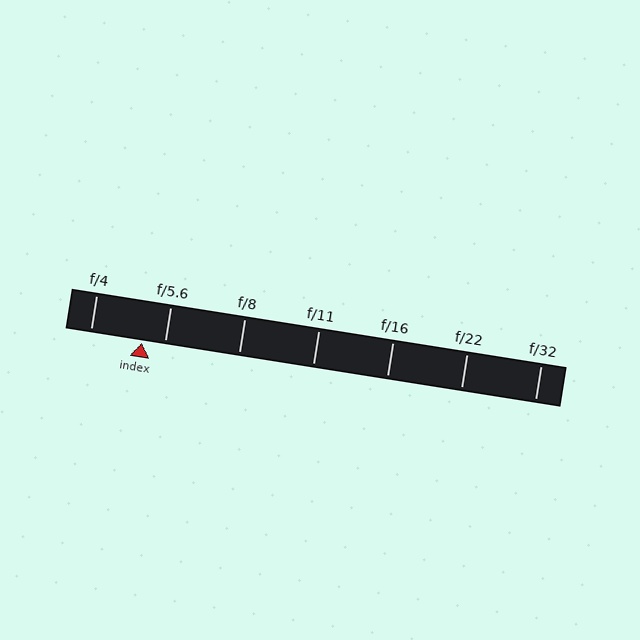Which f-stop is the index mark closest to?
The index mark is closest to f/5.6.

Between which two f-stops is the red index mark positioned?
The index mark is between f/4 and f/5.6.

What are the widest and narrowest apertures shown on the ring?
The widest aperture shown is f/4 and the narrowest is f/32.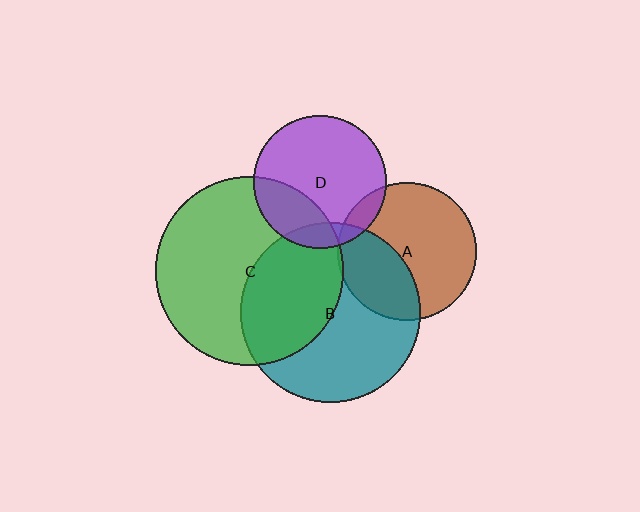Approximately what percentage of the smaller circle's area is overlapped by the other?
Approximately 10%.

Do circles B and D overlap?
Yes.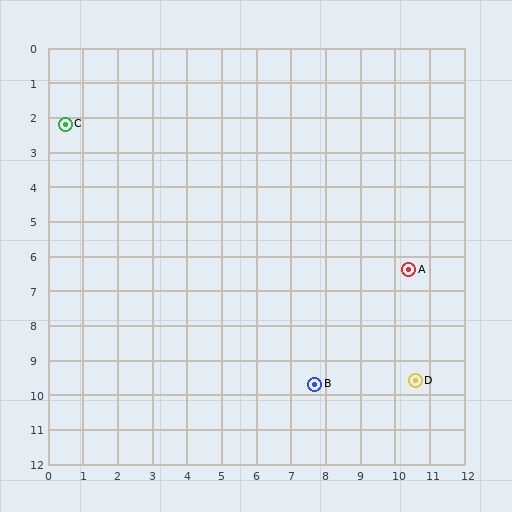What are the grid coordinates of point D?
Point D is at approximately (10.6, 9.6).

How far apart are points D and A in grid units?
Points D and A are about 3.2 grid units apart.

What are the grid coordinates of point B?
Point B is at approximately (7.7, 9.7).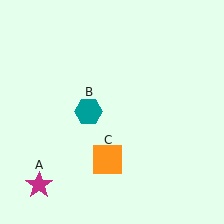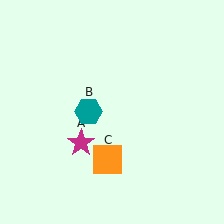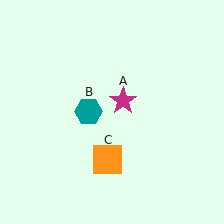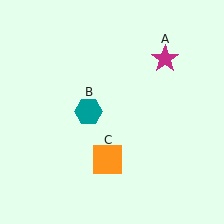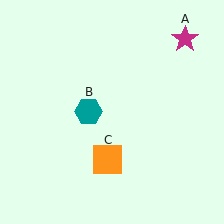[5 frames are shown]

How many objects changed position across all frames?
1 object changed position: magenta star (object A).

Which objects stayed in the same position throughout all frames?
Teal hexagon (object B) and orange square (object C) remained stationary.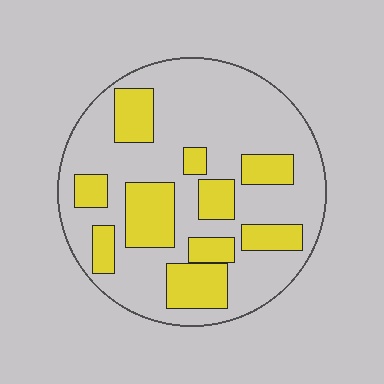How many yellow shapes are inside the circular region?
10.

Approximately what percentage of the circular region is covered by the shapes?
Approximately 30%.